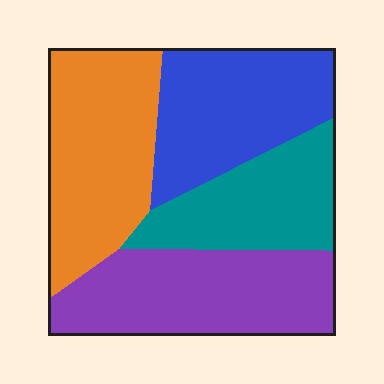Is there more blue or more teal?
Blue.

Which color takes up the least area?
Teal, at roughly 20%.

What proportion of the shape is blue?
Blue takes up about one quarter (1/4) of the shape.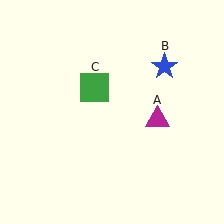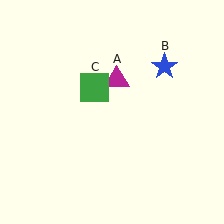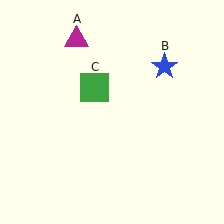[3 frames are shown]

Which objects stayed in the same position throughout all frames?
Blue star (object B) and green square (object C) remained stationary.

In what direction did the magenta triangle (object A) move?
The magenta triangle (object A) moved up and to the left.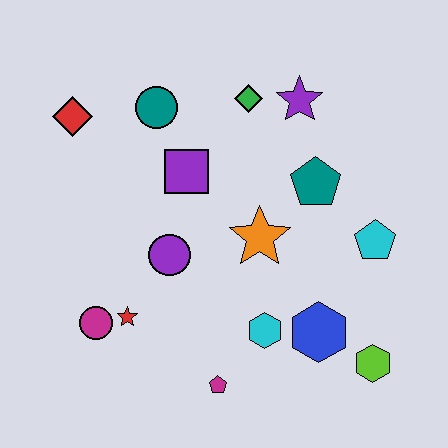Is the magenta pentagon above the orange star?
No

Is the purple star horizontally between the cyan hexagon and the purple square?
No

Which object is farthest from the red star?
The purple star is farthest from the red star.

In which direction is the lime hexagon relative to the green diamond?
The lime hexagon is below the green diamond.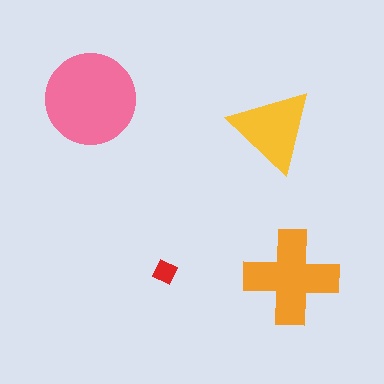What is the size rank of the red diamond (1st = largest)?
4th.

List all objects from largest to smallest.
The pink circle, the orange cross, the yellow triangle, the red diamond.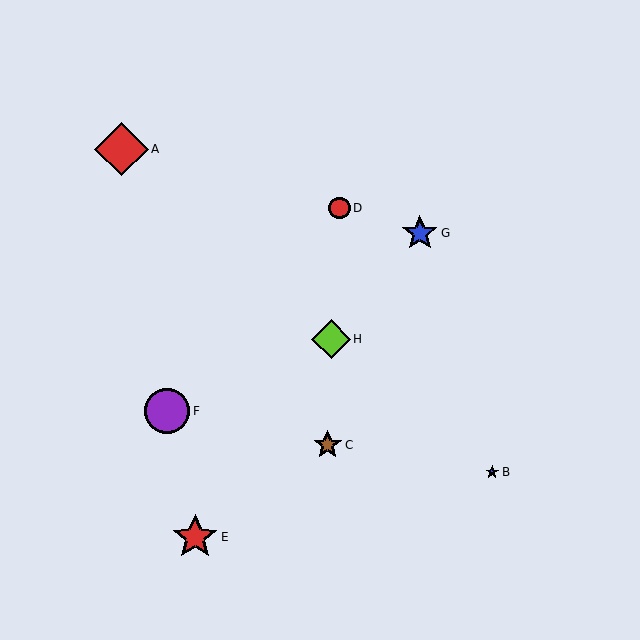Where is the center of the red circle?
The center of the red circle is at (339, 208).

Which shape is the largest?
The red diamond (labeled A) is the largest.